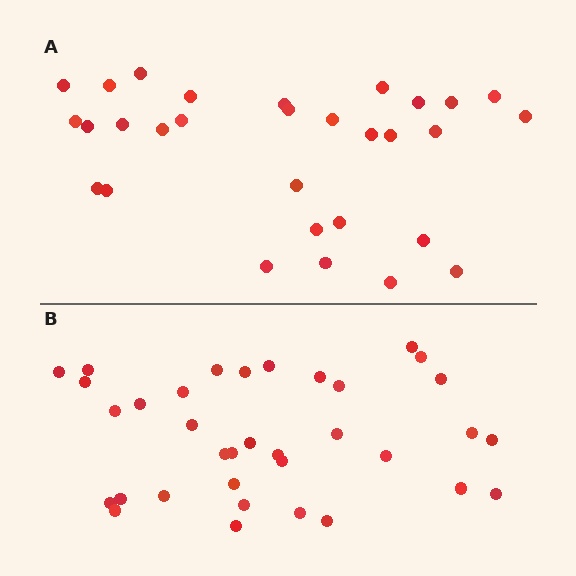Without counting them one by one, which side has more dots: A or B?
Region B (the bottom region) has more dots.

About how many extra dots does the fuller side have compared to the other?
Region B has about 5 more dots than region A.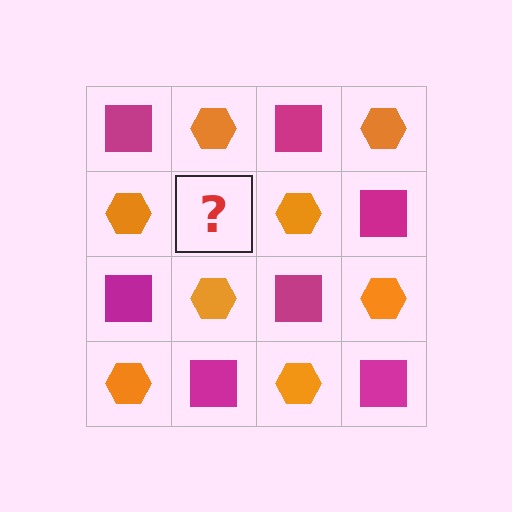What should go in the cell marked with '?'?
The missing cell should contain a magenta square.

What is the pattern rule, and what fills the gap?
The rule is that it alternates magenta square and orange hexagon in a checkerboard pattern. The gap should be filled with a magenta square.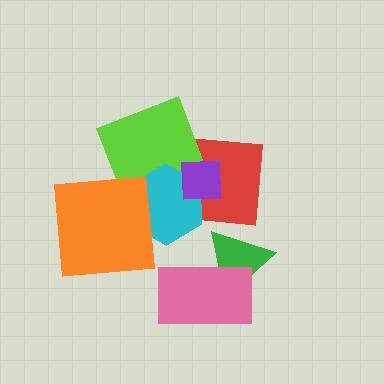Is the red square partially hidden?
Yes, it is partially covered by another shape.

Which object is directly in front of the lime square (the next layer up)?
The cyan hexagon is directly in front of the lime square.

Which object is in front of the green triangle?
The pink rectangle is in front of the green triangle.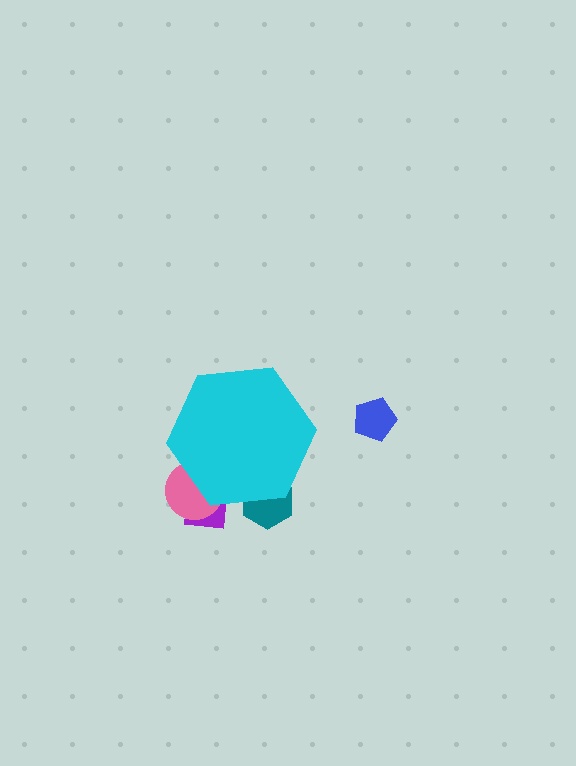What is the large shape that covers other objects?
A cyan hexagon.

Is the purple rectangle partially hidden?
Yes, the purple rectangle is partially hidden behind the cyan hexagon.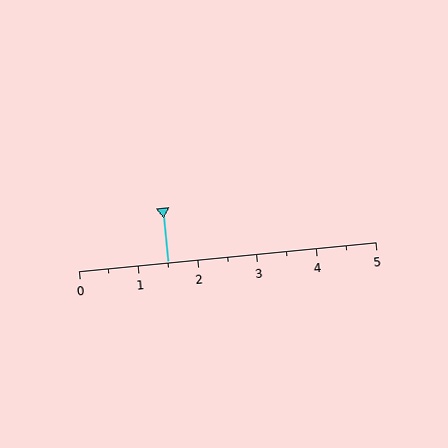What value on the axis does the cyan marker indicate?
The marker indicates approximately 1.5.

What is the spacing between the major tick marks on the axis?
The major ticks are spaced 1 apart.